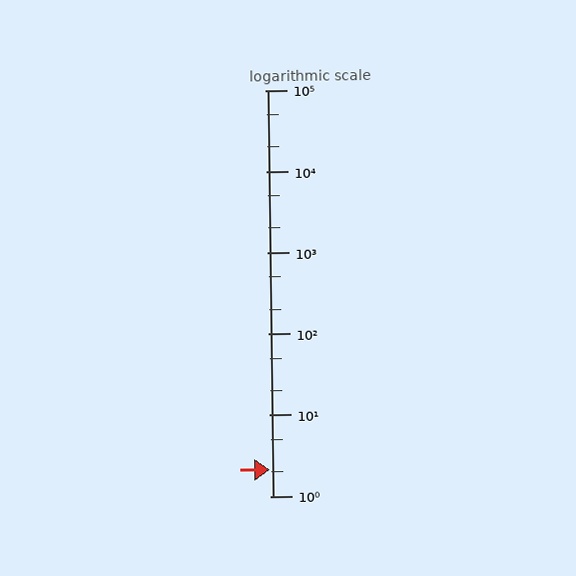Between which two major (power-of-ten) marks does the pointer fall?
The pointer is between 1 and 10.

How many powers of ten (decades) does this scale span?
The scale spans 5 decades, from 1 to 100000.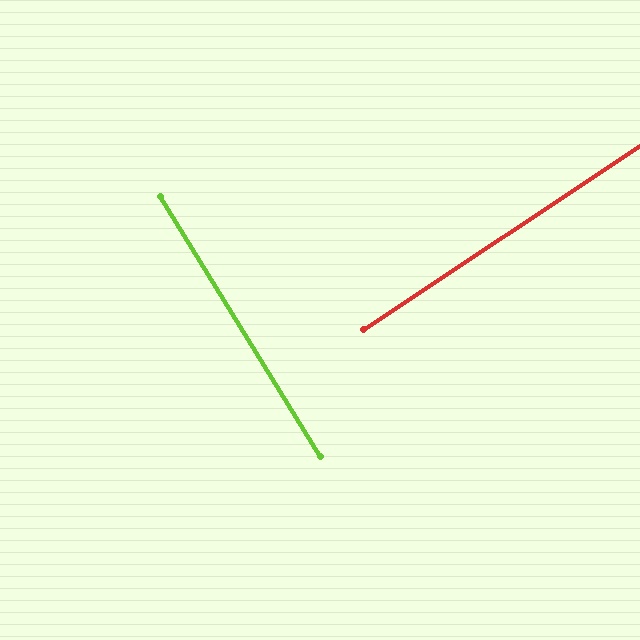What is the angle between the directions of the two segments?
Approximately 88 degrees.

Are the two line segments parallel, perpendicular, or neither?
Perpendicular — they meet at approximately 88°.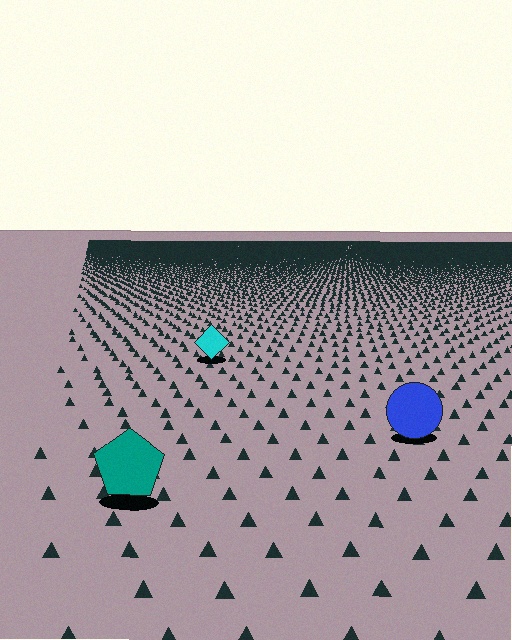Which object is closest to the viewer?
The teal pentagon is closest. The texture marks near it are larger and more spread out.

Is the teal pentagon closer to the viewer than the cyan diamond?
Yes. The teal pentagon is closer — you can tell from the texture gradient: the ground texture is coarser near it.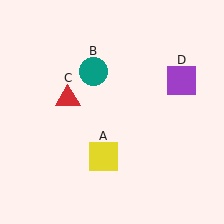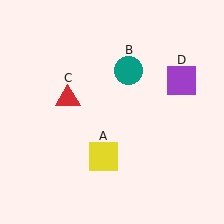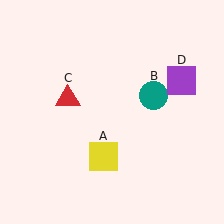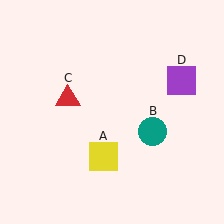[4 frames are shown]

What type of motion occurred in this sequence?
The teal circle (object B) rotated clockwise around the center of the scene.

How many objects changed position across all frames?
1 object changed position: teal circle (object B).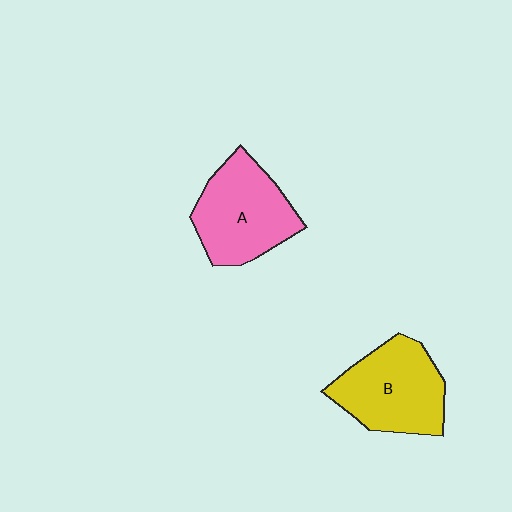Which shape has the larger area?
Shape B (yellow).